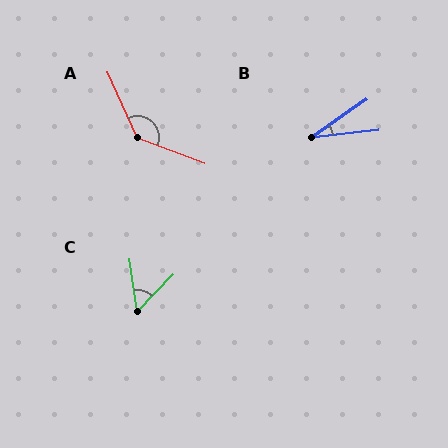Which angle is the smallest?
B, at approximately 29 degrees.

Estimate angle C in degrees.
Approximately 52 degrees.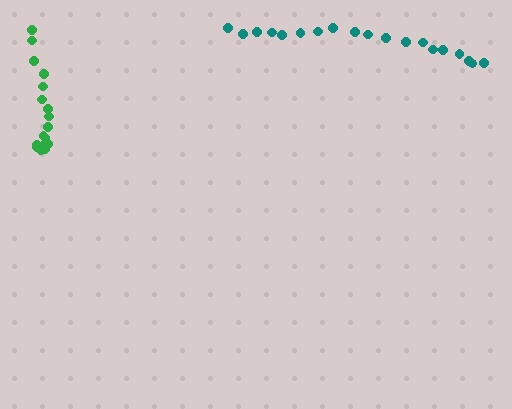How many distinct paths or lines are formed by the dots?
There are 2 distinct paths.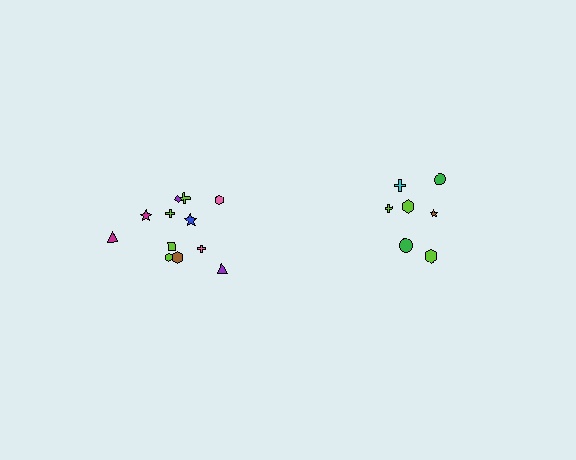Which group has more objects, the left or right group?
The left group.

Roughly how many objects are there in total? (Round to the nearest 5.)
Roughly 20 objects in total.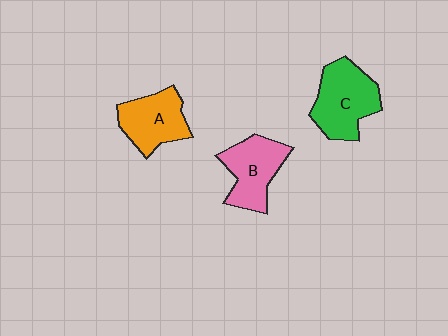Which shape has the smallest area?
Shape A (orange).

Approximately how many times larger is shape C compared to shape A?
Approximately 1.2 times.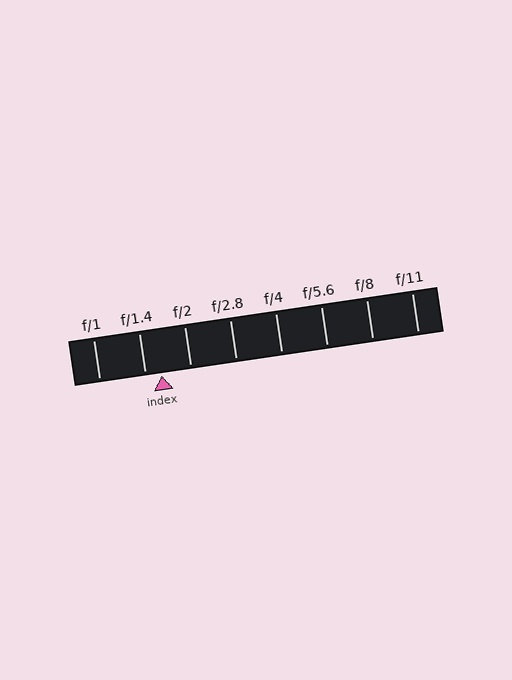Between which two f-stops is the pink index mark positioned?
The index mark is between f/1.4 and f/2.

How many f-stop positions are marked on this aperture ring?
There are 8 f-stop positions marked.